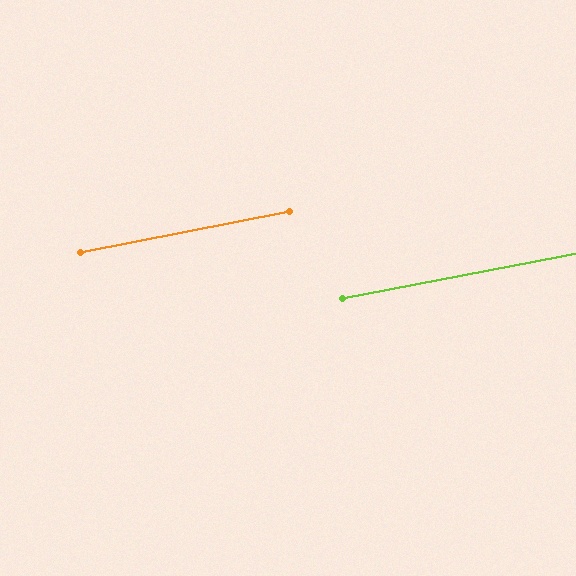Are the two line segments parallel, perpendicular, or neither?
Parallel — their directions differ by only 0.2°.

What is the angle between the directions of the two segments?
Approximately 0 degrees.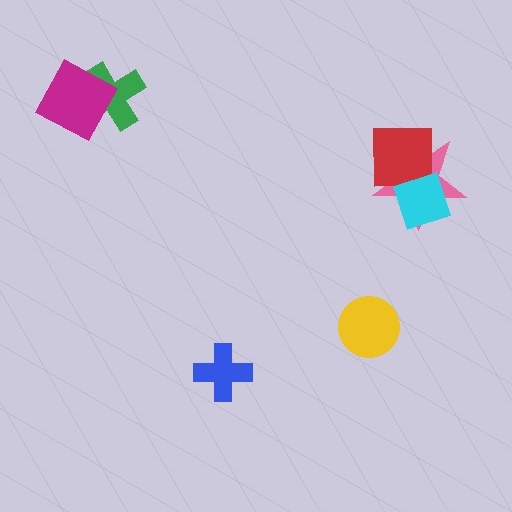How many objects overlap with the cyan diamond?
2 objects overlap with the cyan diamond.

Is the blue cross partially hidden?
No, no other shape covers it.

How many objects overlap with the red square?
2 objects overlap with the red square.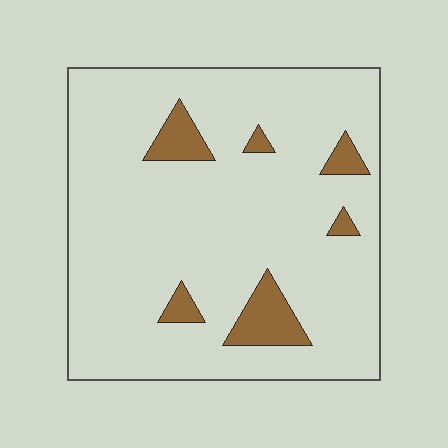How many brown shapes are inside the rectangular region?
6.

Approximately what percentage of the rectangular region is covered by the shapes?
Approximately 10%.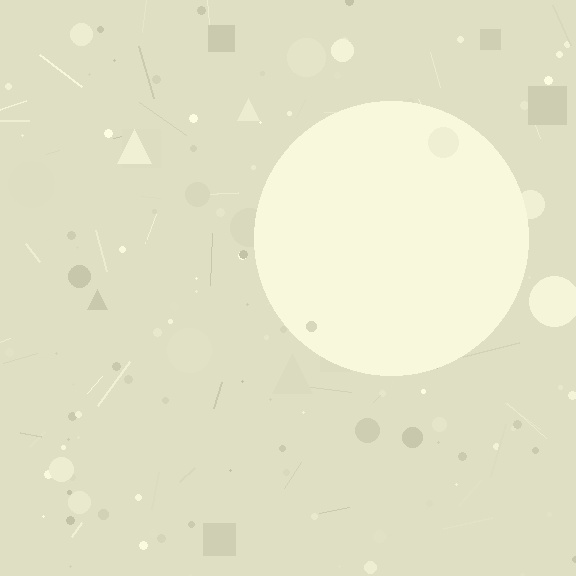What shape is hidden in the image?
A circle is hidden in the image.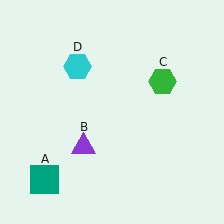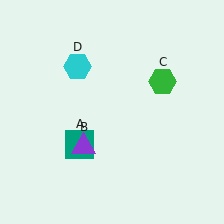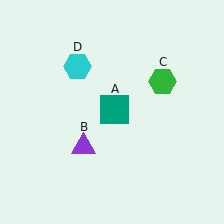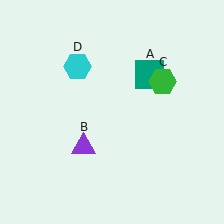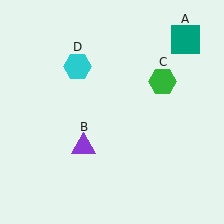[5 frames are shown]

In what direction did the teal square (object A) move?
The teal square (object A) moved up and to the right.